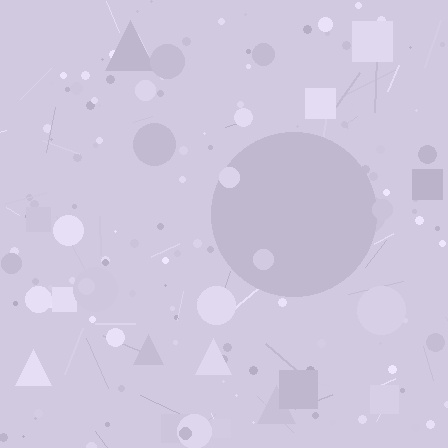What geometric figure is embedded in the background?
A circle is embedded in the background.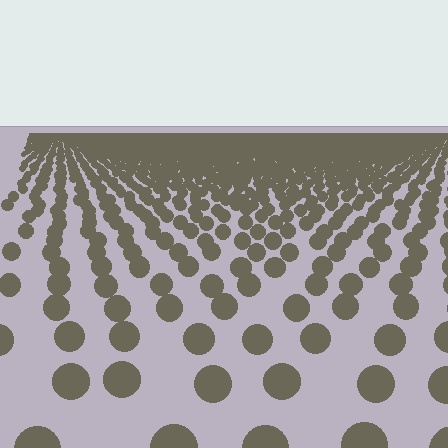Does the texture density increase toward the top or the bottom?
Density increases toward the top.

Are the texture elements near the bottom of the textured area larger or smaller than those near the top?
Larger. Near the bottom, elements are closer to the viewer and appear at a bigger on-screen size.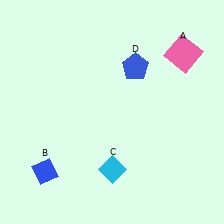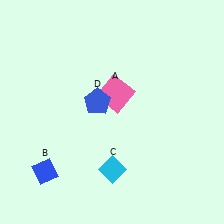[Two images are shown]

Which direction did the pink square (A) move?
The pink square (A) moved left.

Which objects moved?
The objects that moved are: the pink square (A), the blue pentagon (D).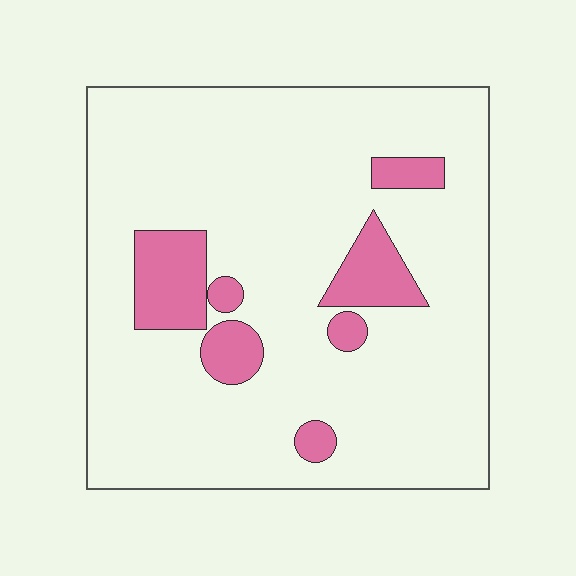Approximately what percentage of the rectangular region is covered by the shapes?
Approximately 15%.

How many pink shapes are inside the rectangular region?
7.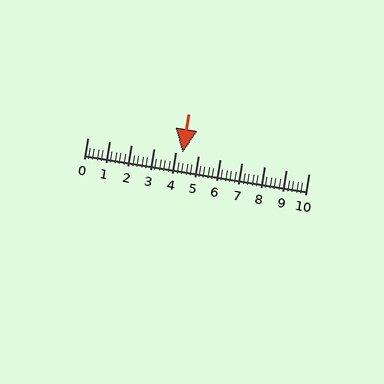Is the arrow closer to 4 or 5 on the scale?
The arrow is closer to 4.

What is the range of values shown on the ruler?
The ruler shows values from 0 to 10.